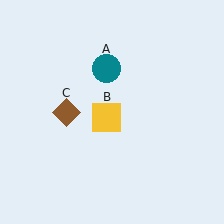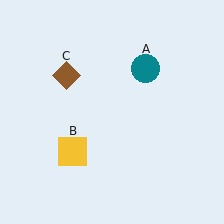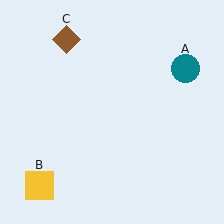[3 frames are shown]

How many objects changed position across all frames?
3 objects changed position: teal circle (object A), yellow square (object B), brown diamond (object C).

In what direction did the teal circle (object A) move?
The teal circle (object A) moved right.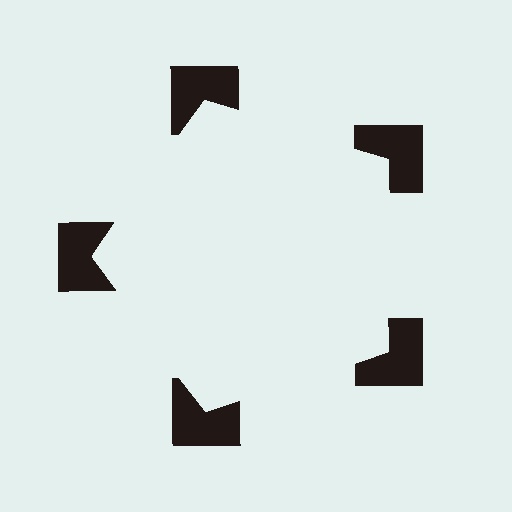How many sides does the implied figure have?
5 sides.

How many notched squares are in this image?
There are 5 — one at each vertex of the illusory pentagon.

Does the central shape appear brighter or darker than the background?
It typically appears slightly brighter than the background, even though no actual brightness change is drawn.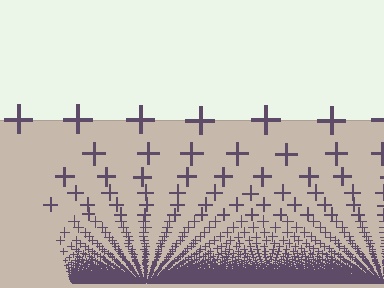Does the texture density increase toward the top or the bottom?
Density increases toward the bottom.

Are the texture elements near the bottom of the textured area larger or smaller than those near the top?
Smaller. The gradient is inverted — elements near the bottom are smaller and denser.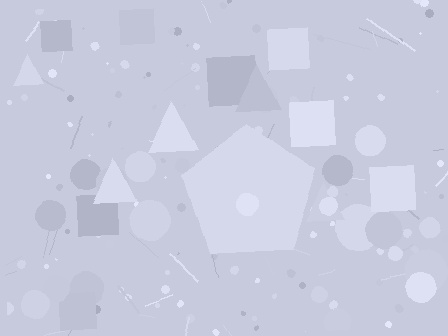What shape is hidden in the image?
A pentagon is hidden in the image.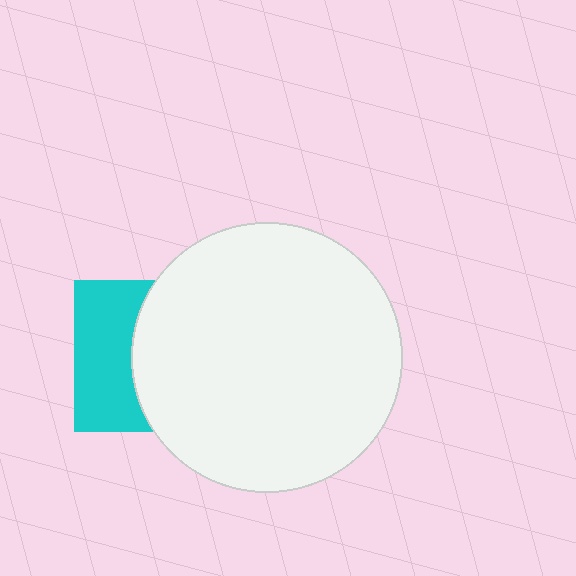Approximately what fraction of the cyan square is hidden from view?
Roughly 58% of the cyan square is hidden behind the white circle.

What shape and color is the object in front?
The object in front is a white circle.